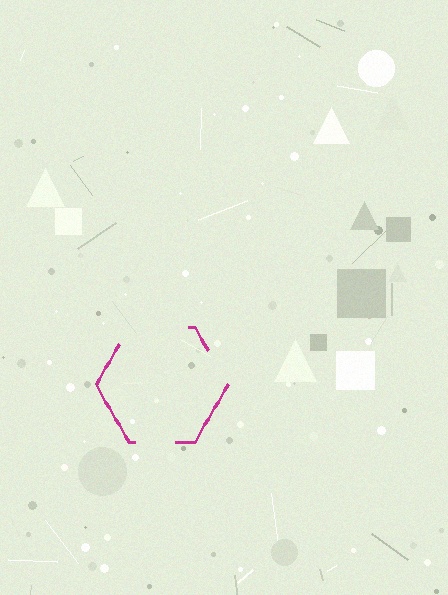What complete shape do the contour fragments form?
The contour fragments form a hexagon.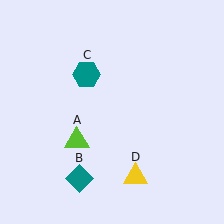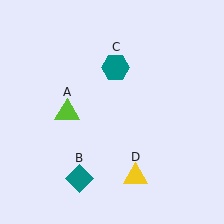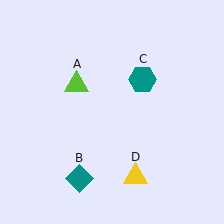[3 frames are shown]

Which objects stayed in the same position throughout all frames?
Teal diamond (object B) and yellow triangle (object D) remained stationary.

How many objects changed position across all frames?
2 objects changed position: lime triangle (object A), teal hexagon (object C).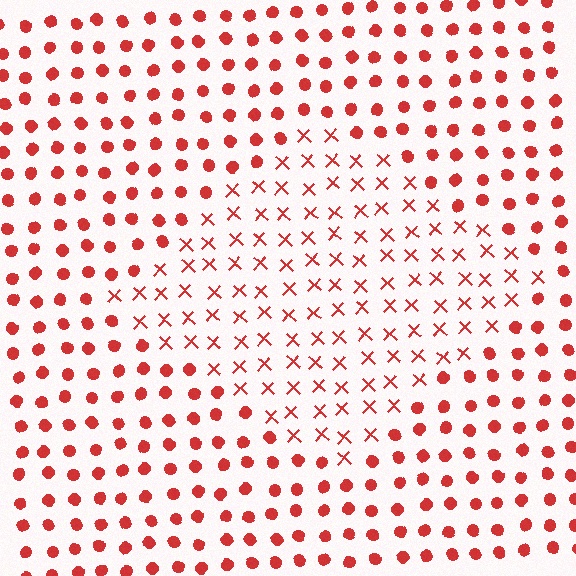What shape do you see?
I see a diamond.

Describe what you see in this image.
The image is filled with small red elements arranged in a uniform grid. A diamond-shaped region contains X marks, while the surrounding area contains circles. The boundary is defined purely by the change in element shape.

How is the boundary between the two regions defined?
The boundary is defined by a change in element shape: X marks inside vs. circles outside. All elements share the same color and spacing.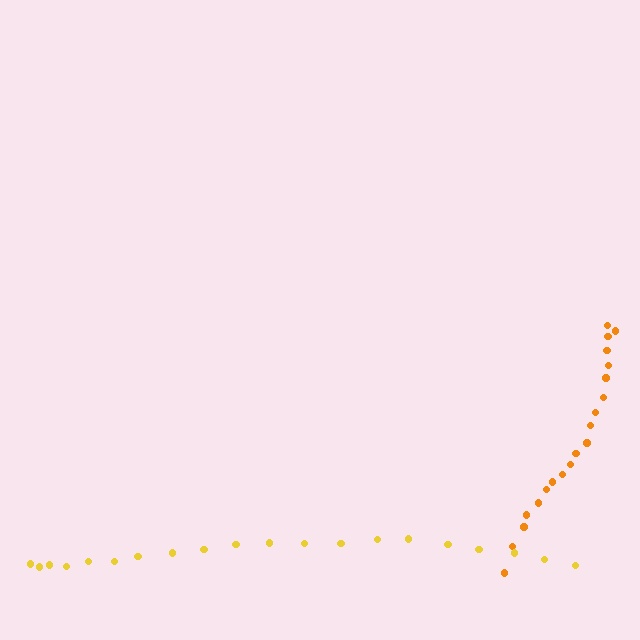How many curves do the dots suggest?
There are 2 distinct paths.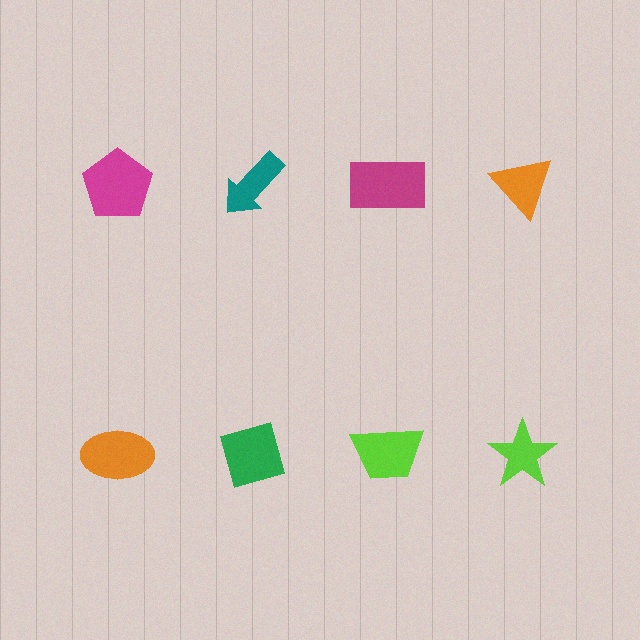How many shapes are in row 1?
4 shapes.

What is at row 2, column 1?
An orange ellipse.